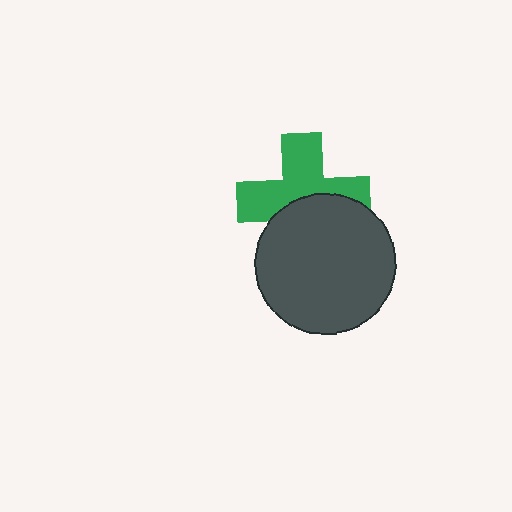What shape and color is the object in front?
The object in front is a dark gray circle.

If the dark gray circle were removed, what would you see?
You would see the complete green cross.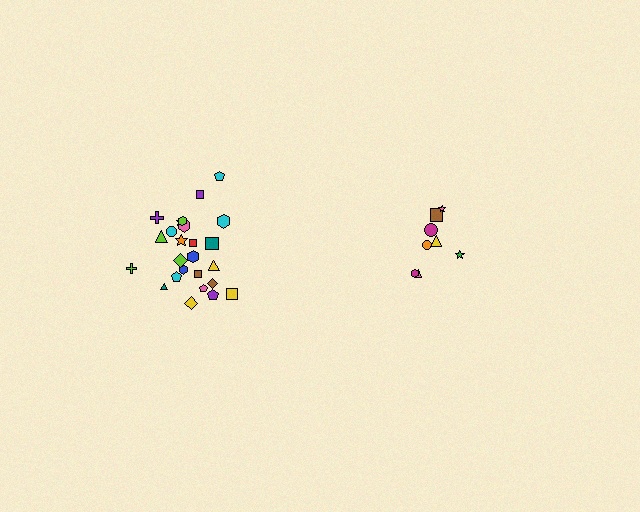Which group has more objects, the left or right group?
The left group.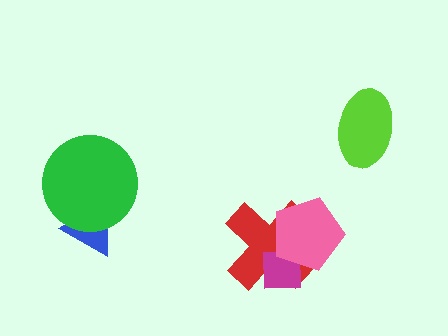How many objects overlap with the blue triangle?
1 object overlaps with the blue triangle.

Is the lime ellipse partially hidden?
No, no other shape covers it.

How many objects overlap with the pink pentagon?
2 objects overlap with the pink pentagon.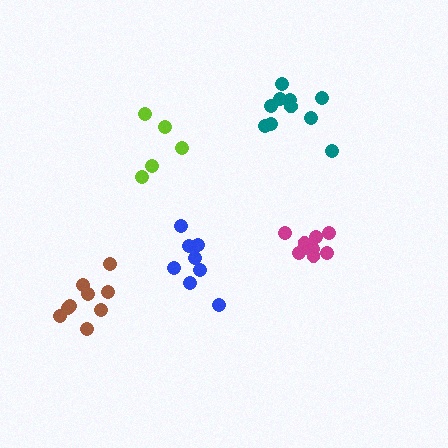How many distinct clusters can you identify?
There are 5 distinct clusters.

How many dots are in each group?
Group 1: 10 dots, Group 2: 5 dots, Group 3: 8 dots, Group 4: 9 dots, Group 5: 9 dots (41 total).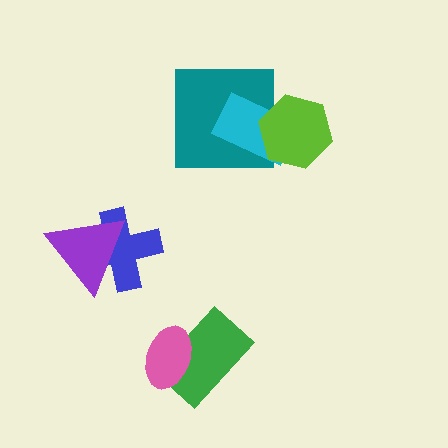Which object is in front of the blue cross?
The purple triangle is in front of the blue cross.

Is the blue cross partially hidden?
Yes, it is partially covered by another shape.